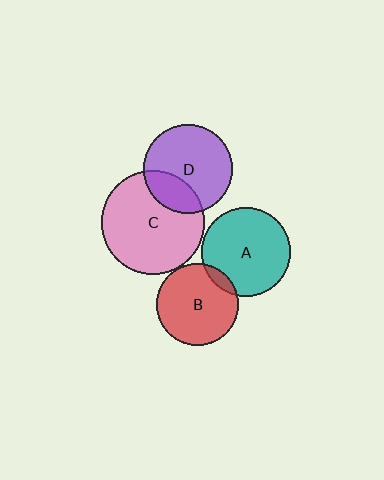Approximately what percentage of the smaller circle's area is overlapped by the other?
Approximately 25%.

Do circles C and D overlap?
Yes.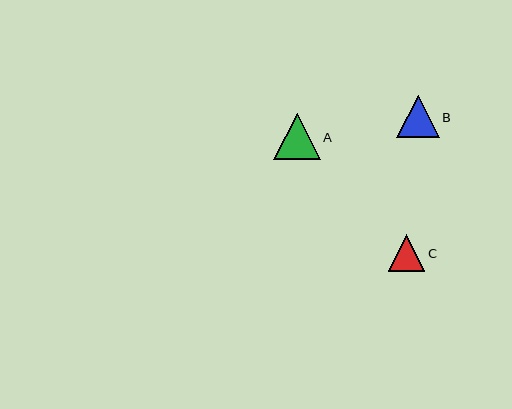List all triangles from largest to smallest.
From largest to smallest: A, B, C.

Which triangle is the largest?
Triangle A is the largest with a size of approximately 46 pixels.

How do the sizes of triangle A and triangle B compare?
Triangle A and triangle B are approximately the same size.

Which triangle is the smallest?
Triangle C is the smallest with a size of approximately 36 pixels.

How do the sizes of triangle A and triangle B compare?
Triangle A and triangle B are approximately the same size.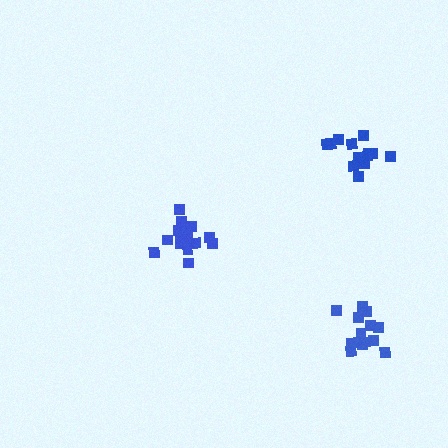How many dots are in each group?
Group 1: 16 dots, Group 2: 13 dots, Group 3: 13 dots (42 total).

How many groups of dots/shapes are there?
There are 3 groups.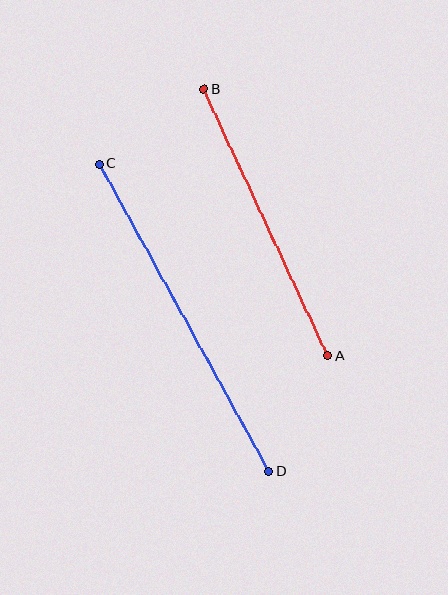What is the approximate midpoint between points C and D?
The midpoint is at approximately (184, 318) pixels.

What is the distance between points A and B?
The distance is approximately 294 pixels.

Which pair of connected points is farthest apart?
Points C and D are farthest apart.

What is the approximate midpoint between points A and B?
The midpoint is at approximately (266, 223) pixels.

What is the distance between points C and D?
The distance is approximately 351 pixels.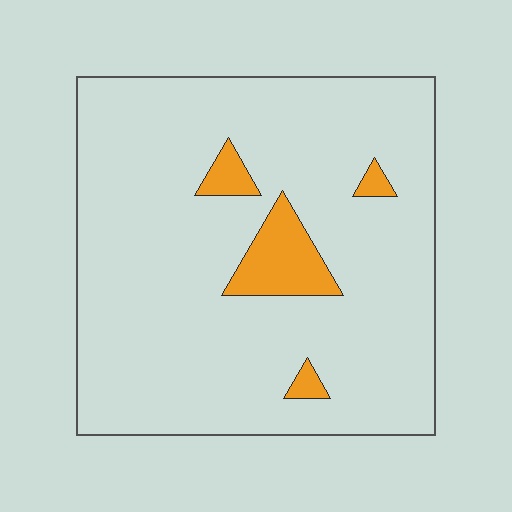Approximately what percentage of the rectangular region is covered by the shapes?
Approximately 10%.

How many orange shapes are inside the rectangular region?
4.